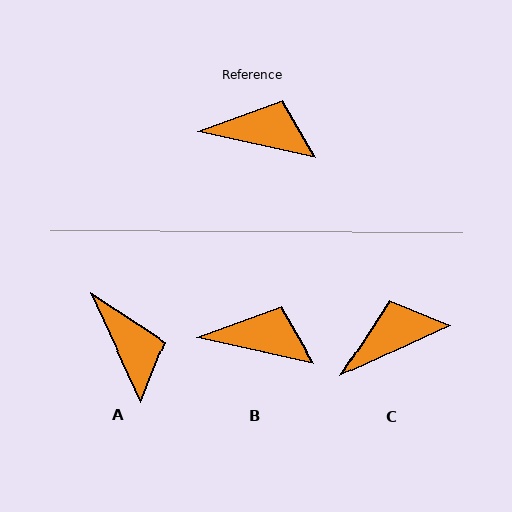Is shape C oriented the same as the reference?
No, it is off by about 37 degrees.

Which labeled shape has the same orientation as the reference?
B.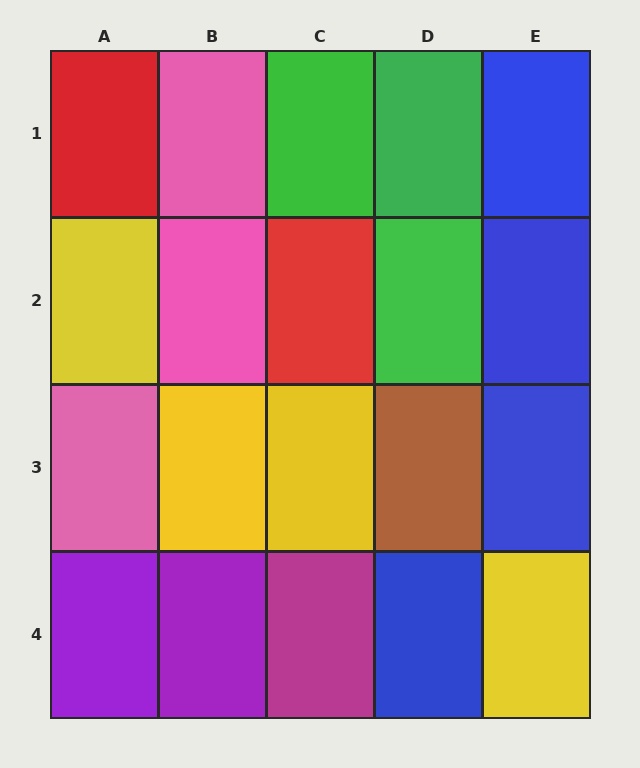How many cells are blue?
4 cells are blue.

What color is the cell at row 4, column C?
Magenta.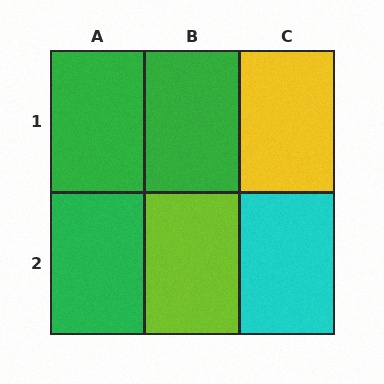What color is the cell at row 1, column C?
Yellow.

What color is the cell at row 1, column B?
Green.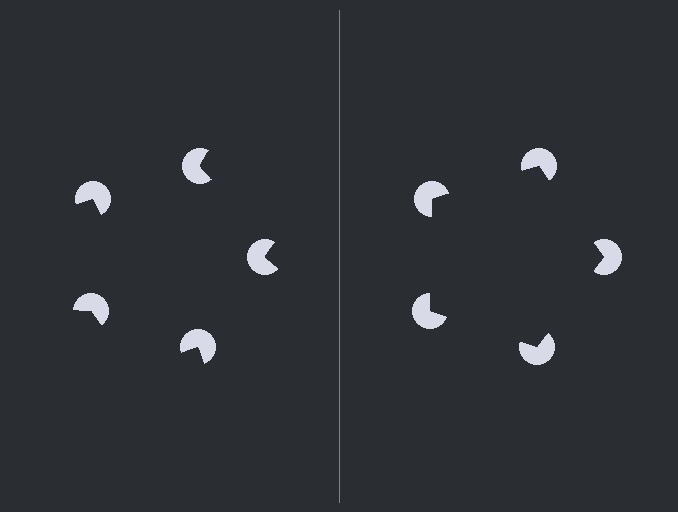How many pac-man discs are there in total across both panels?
10 — 5 on each side.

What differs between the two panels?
The pac-man discs are positioned identically on both sides; only the wedge orientations differ. On the right they align to a pentagon; on the left they are misaligned.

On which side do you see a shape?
An illusory pentagon appears on the right side. On the left side the wedge cuts are rotated, so no coherent shape forms.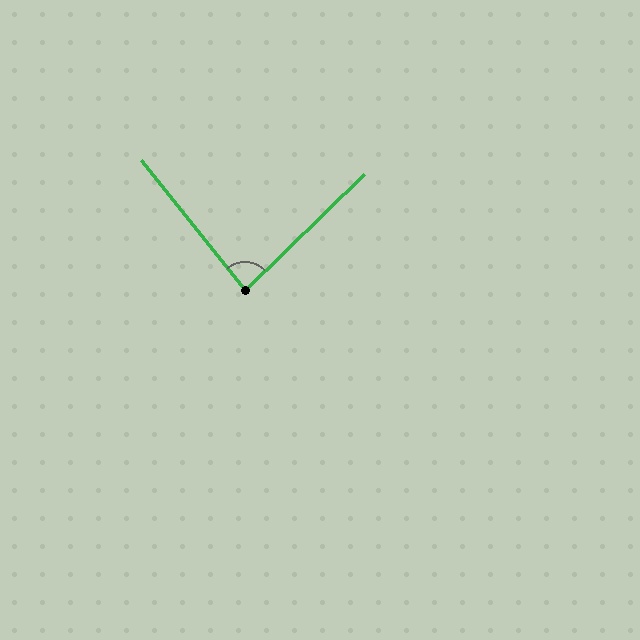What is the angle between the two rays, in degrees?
Approximately 84 degrees.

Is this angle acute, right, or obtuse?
It is acute.